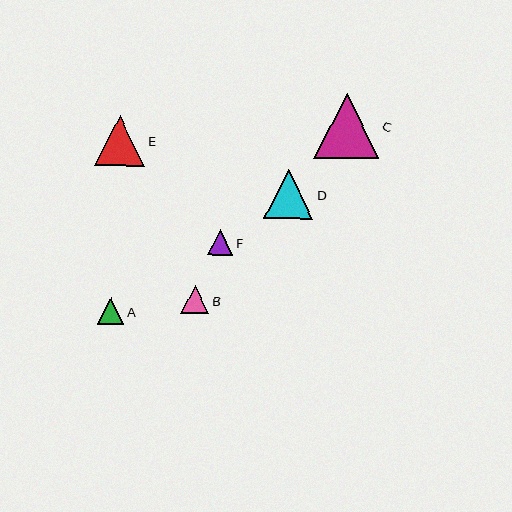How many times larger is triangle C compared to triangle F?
Triangle C is approximately 2.6 times the size of triangle F.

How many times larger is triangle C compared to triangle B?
Triangle C is approximately 2.4 times the size of triangle B.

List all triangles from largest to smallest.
From largest to smallest: C, E, D, B, A, F.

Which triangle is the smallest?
Triangle F is the smallest with a size of approximately 25 pixels.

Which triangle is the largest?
Triangle C is the largest with a size of approximately 66 pixels.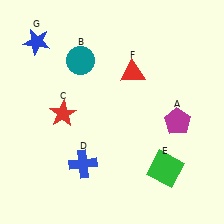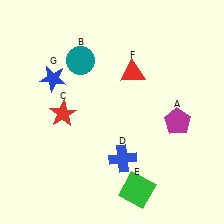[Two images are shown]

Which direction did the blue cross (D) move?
The blue cross (D) moved right.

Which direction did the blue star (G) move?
The blue star (G) moved down.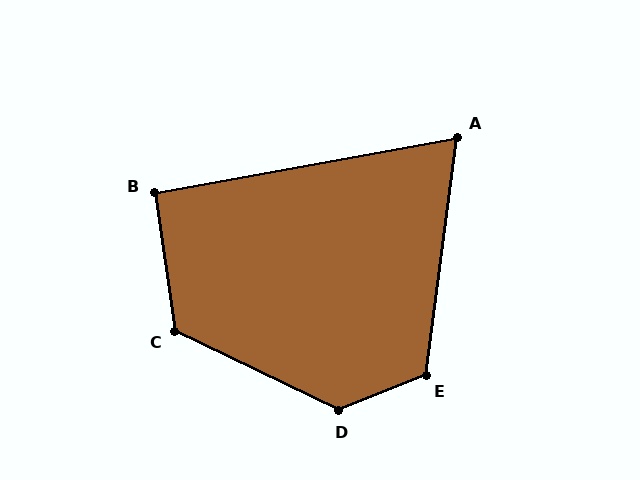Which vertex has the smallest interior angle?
A, at approximately 72 degrees.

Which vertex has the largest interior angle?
D, at approximately 132 degrees.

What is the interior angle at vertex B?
Approximately 92 degrees (approximately right).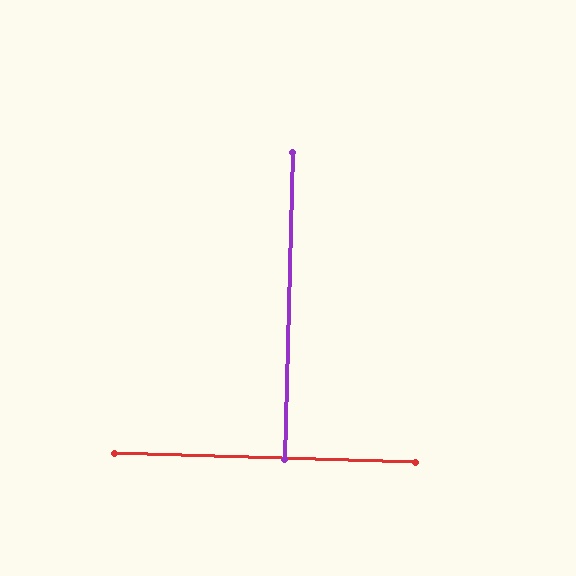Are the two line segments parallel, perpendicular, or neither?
Perpendicular — they meet at approximately 90°.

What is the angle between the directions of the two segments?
Approximately 90 degrees.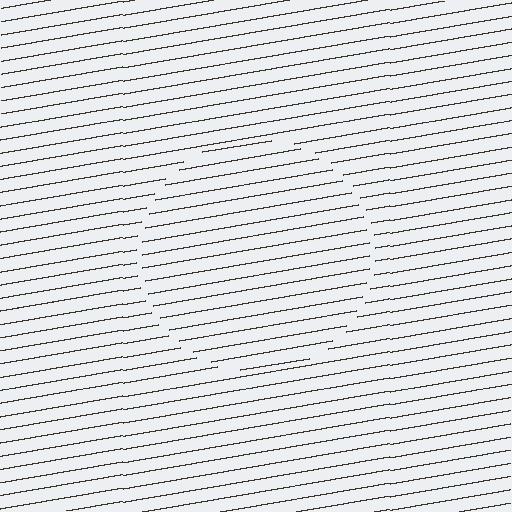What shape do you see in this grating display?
An illusory circle. The interior of the shape contains the same grating, shifted by half a period — the contour is defined by the phase discontinuity where line-ends from the inner and outer gratings abut.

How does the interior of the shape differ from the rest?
The interior of the shape contains the same grating, shifted by half a period — the contour is defined by the phase discontinuity where line-ends from the inner and outer gratings abut.